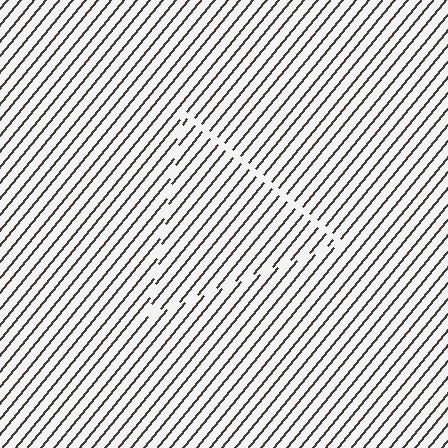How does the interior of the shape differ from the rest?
The interior of the shape contains the same grating, shifted by half a period — the contour is defined by the phase discontinuity where line-ends from the inner and outer gratings abut.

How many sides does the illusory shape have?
3 sides — the line-ends trace a triangle.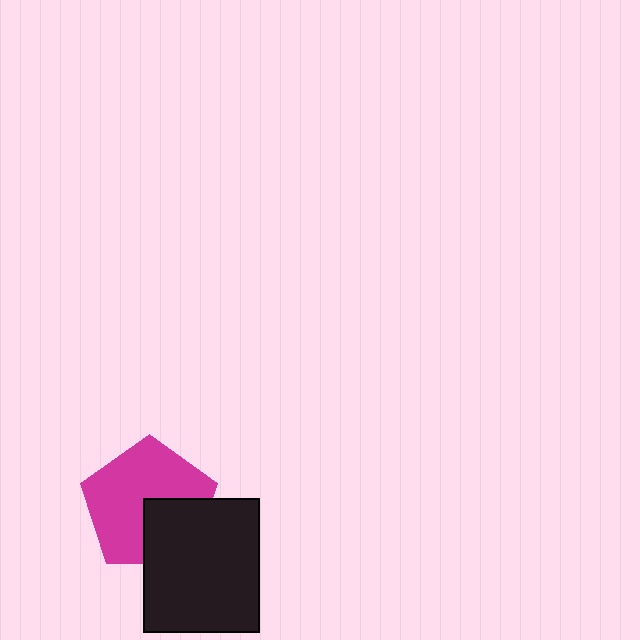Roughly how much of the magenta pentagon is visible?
Most of it is visible (roughly 68%).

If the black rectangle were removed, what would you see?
You would see the complete magenta pentagon.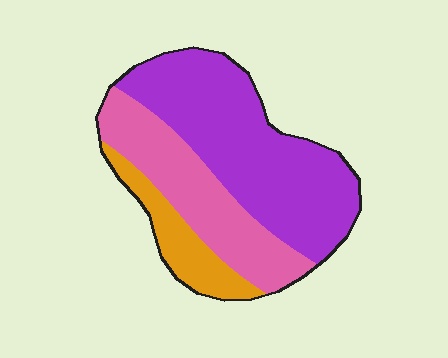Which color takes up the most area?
Purple, at roughly 55%.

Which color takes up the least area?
Orange, at roughly 15%.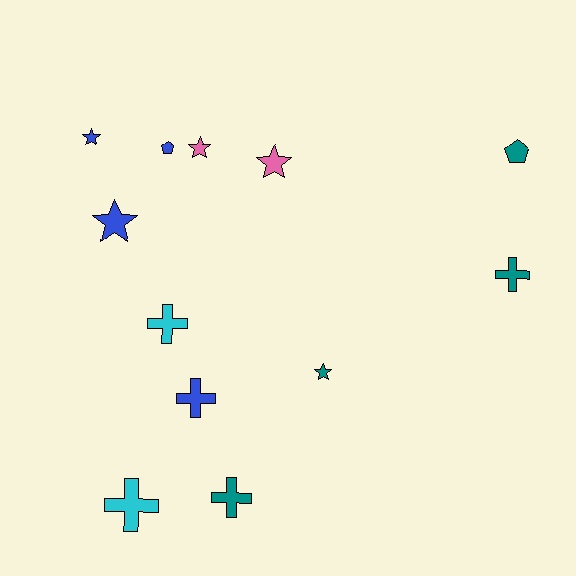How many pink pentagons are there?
There are no pink pentagons.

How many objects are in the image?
There are 12 objects.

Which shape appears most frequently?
Cross, with 5 objects.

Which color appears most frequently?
Teal, with 4 objects.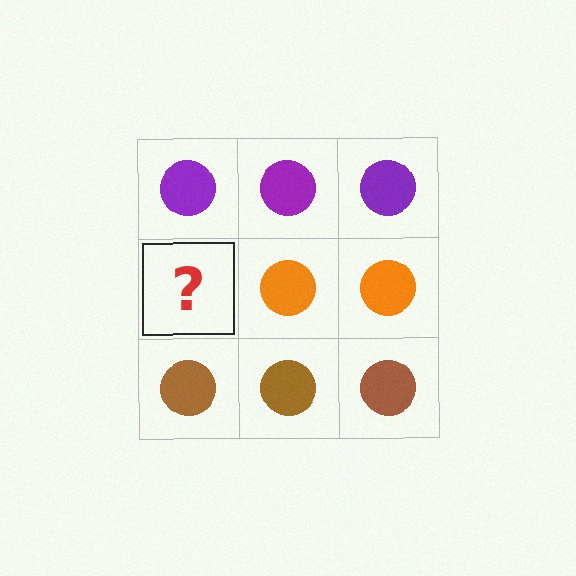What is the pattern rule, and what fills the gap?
The rule is that each row has a consistent color. The gap should be filled with an orange circle.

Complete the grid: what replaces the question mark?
The question mark should be replaced with an orange circle.